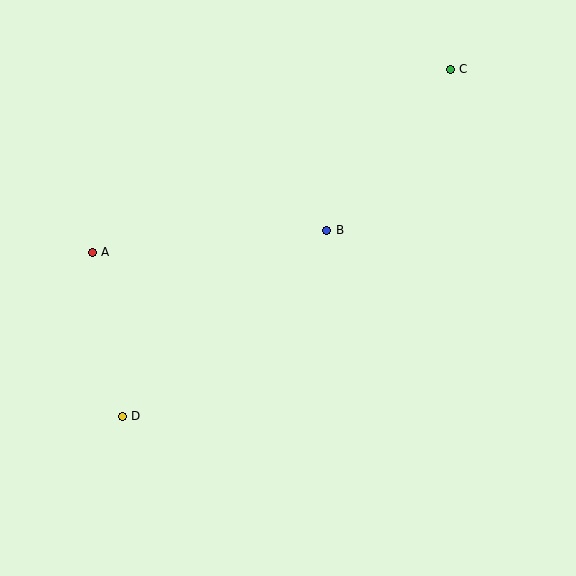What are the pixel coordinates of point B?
Point B is at (327, 230).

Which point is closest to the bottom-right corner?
Point B is closest to the bottom-right corner.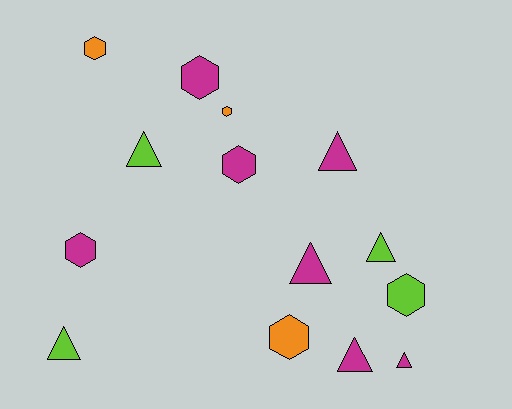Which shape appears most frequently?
Hexagon, with 7 objects.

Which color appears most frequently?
Magenta, with 7 objects.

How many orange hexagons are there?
There are 3 orange hexagons.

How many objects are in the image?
There are 14 objects.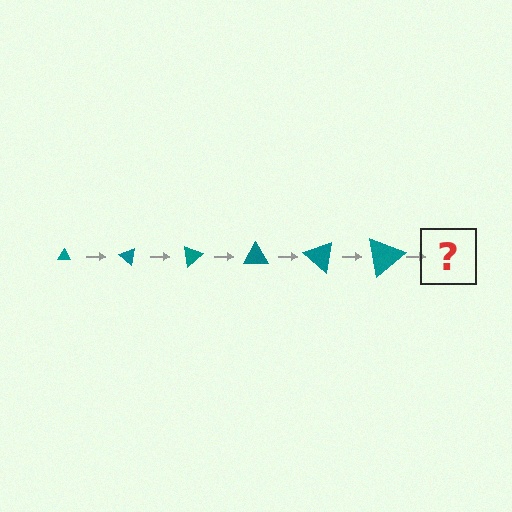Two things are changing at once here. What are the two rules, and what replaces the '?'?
The two rules are that the triangle grows larger each step and it rotates 40 degrees each step. The '?' should be a triangle, larger than the previous one and rotated 240 degrees from the start.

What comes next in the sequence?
The next element should be a triangle, larger than the previous one and rotated 240 degrees from the start.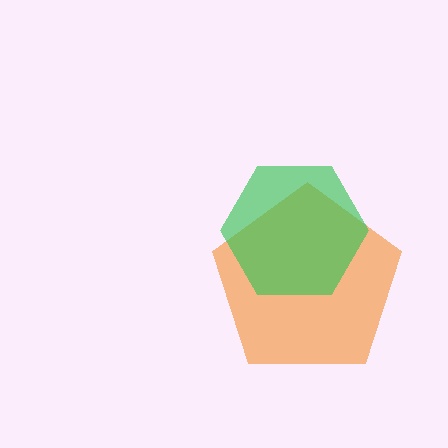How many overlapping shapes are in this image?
There are 2 overlapping shapes in the image.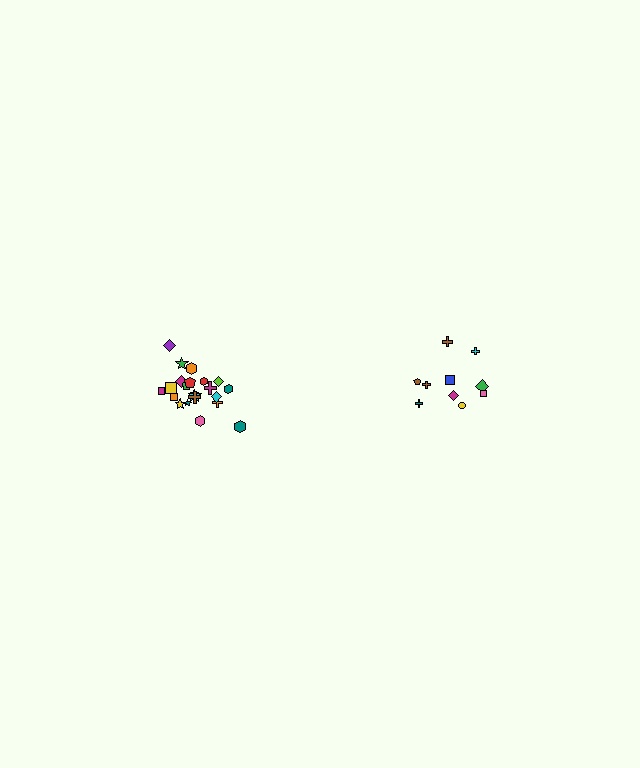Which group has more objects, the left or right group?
The left group.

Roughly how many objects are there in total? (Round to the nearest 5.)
Roughly 30 objects in total.